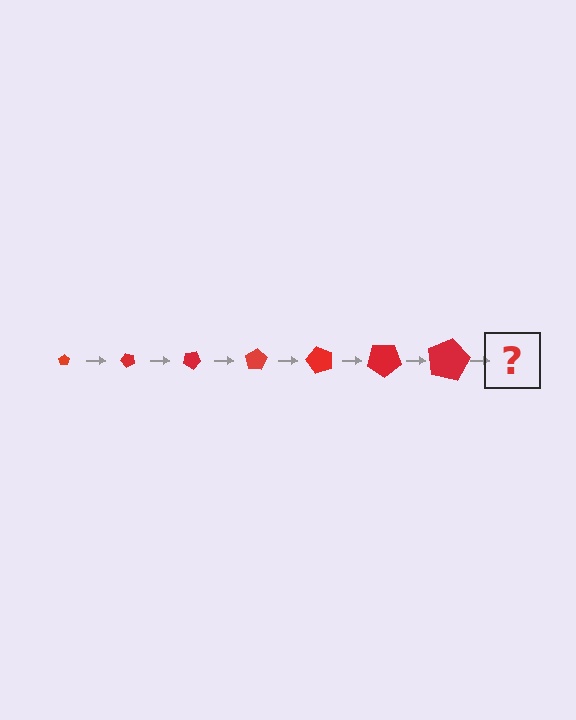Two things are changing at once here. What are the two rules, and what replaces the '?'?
The two rules are that the pentagon grows larger each step and it rotates 50 degrees each step. The '?' should be a pentagon, larger than the previous one and rotated 350 degrees from the start.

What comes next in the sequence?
The next element should be a pentagon, larger than the previous one and rotated 350 degrees from the start.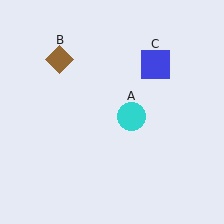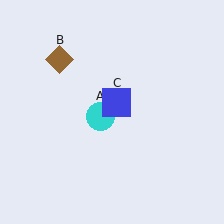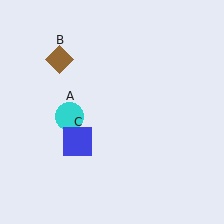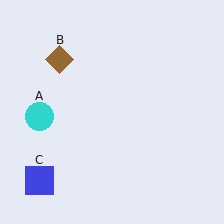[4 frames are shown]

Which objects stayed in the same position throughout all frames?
Brown diamond (object B) remained stationary.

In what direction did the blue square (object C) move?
The blue square (object C) moved down and to the left.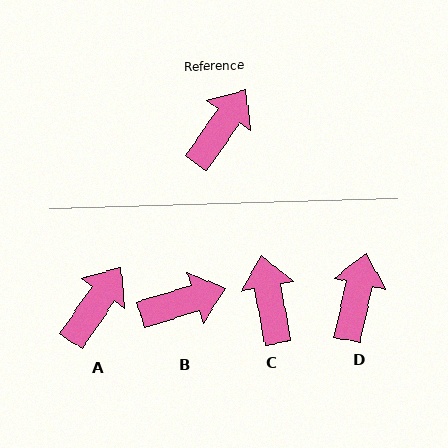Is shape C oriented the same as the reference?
No, it is off by about 45 degrees.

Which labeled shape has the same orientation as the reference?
A.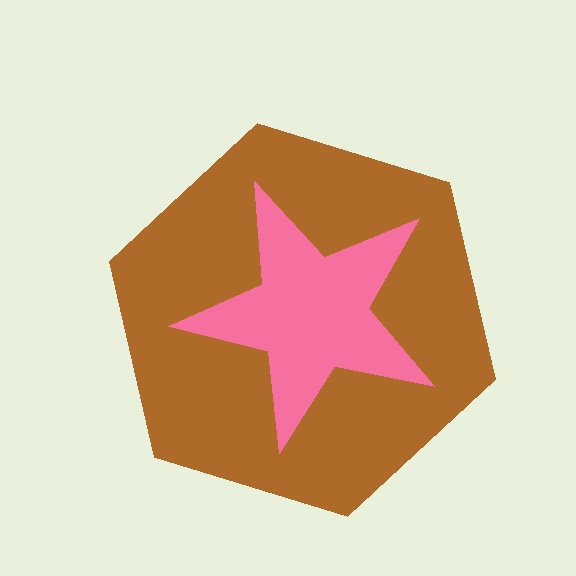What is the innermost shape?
The pink star.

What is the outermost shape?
The brown hexagon.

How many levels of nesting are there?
2.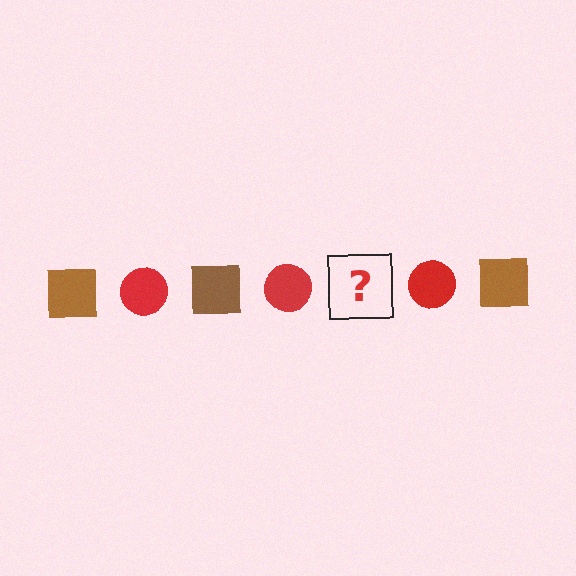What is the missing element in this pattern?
The missing element is a brown square.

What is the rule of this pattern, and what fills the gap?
The rule is that the pattern alternates between brown square and red circle. The gap should be filled with a brown square.